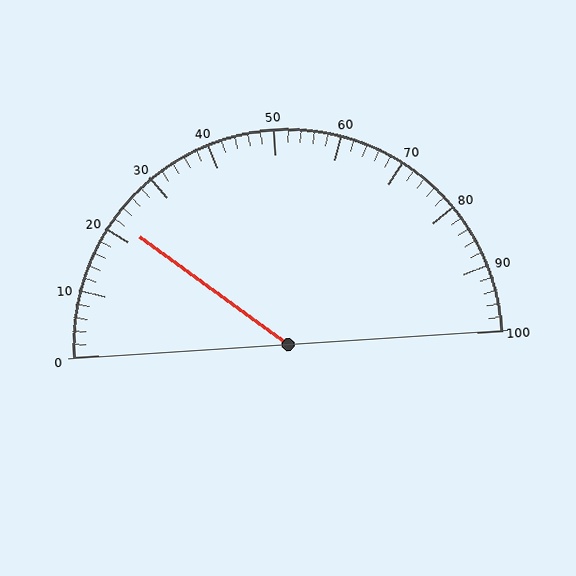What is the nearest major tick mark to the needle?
The nearest major tick mark is 20.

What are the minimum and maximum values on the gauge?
The gauge ranges from 0 to 100.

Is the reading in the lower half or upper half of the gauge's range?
The reading is in the lower half of the range (0 to 100).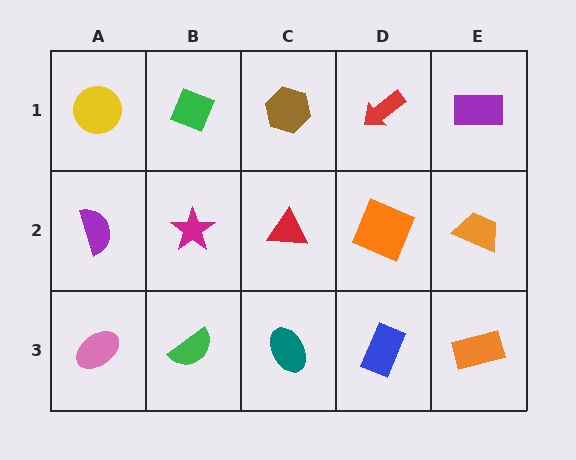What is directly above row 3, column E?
An orange trapezoid.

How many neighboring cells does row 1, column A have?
2.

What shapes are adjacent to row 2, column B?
A green diamond (row 1, column B), a green semicircle (row 3, column B), a purple semicircle (row 2, column A), a red triangle (row 2, column C).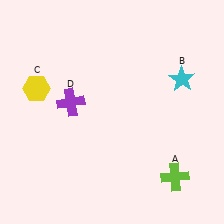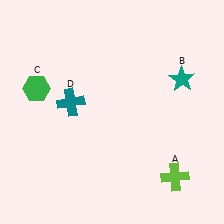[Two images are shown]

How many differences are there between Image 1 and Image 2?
There are 3 differences between the two images.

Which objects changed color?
B changed from cyan to teal. C changed from yellow to green. D changed from purple to teal.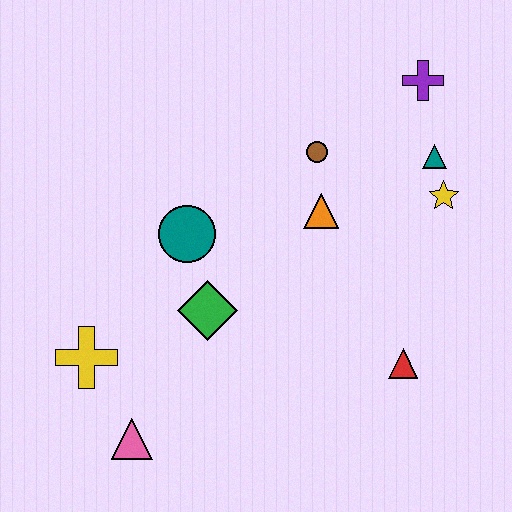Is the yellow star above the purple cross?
No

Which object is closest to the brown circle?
The orange triangle is closest to the brown circle.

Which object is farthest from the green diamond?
The purple cross is farthest from the green diamond.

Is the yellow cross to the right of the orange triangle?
No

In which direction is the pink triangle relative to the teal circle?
The pink triangle is below the teal circle.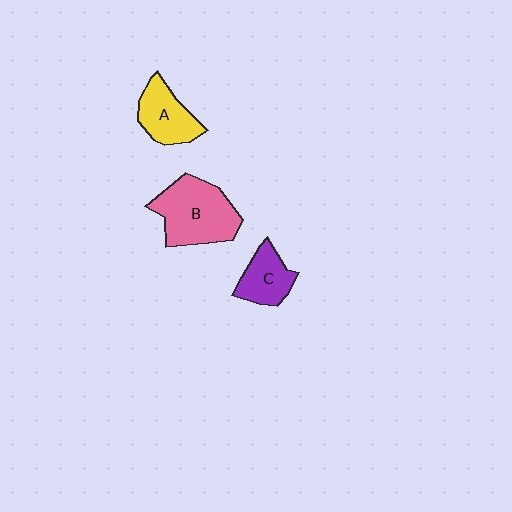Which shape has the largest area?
Shape B (pink).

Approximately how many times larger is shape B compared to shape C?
Approximately 1.8 times.